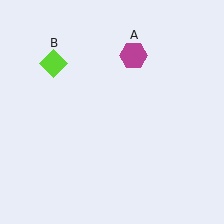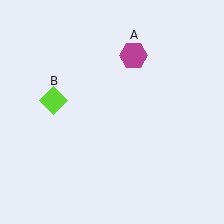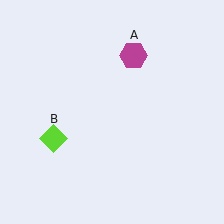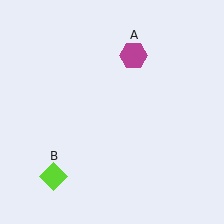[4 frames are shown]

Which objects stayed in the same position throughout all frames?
Magenta hexagon (object A) remained stationary.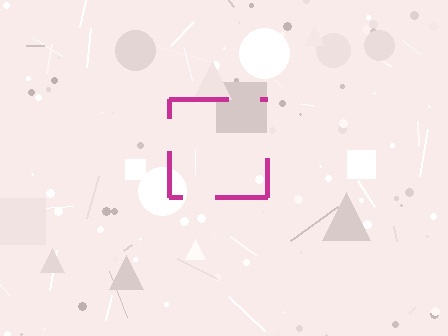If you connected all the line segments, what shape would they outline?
They would outline a square.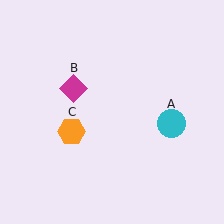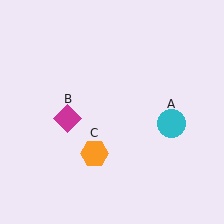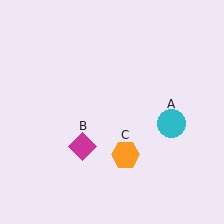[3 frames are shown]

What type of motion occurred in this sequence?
The magenta diamond (object B), orange hexagon (object C) rotated counterclockwise around the center of the scene.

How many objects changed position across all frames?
2 objects changed position: magenta diamond (object B), orange hexagon (object C).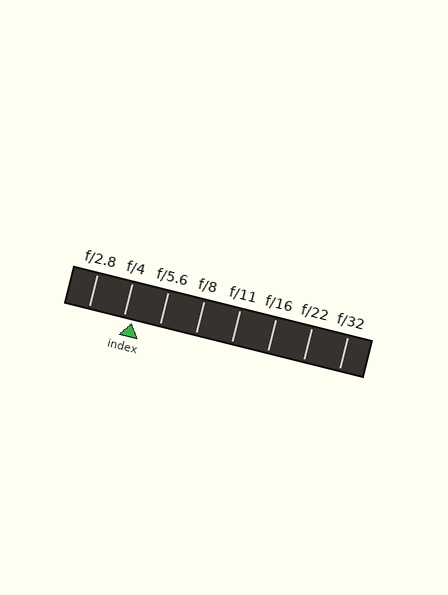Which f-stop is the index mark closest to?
The index mark is closest to f/4.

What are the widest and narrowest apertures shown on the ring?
The widest aperture shown is f/2.8 and the narrowest is f/32.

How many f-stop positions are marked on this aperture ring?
There are 8 f-stop positions marked.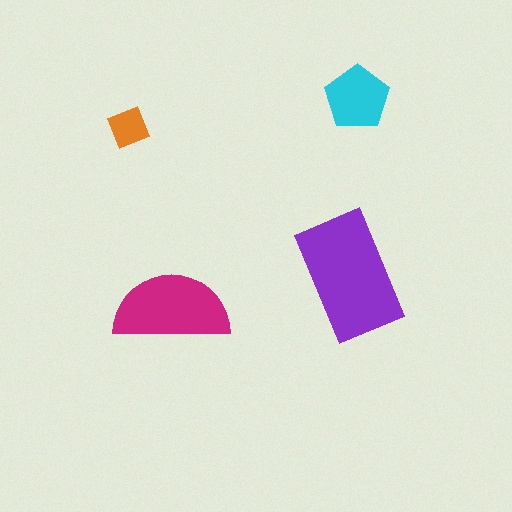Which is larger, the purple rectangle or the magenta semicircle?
The purple rectangle.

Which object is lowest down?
The magenta semicircle is bottommost.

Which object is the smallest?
The orange diamond.